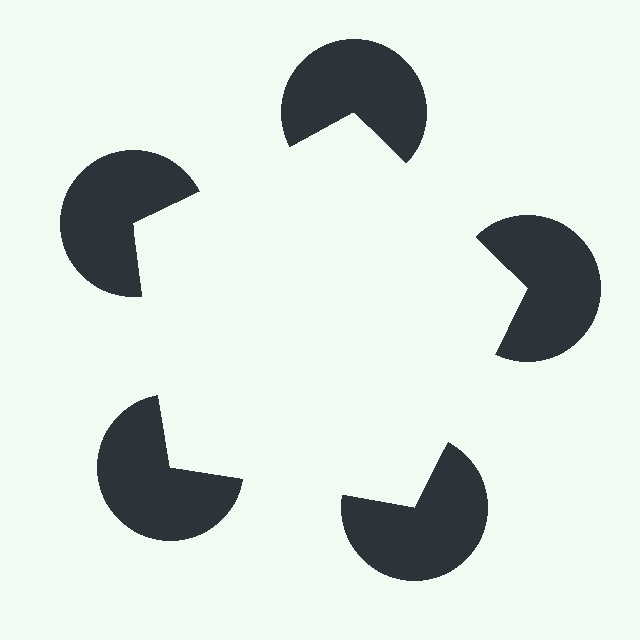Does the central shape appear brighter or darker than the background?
It typically appears slightly brighter than the background, even though no actual brightness change is drawn.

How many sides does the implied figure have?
5 sides.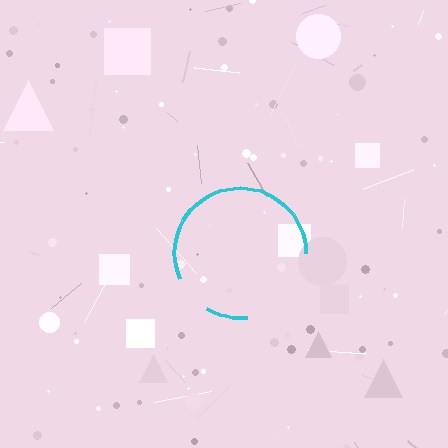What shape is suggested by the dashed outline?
The dashed outline suggests a circle.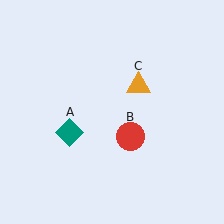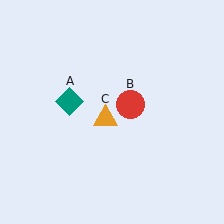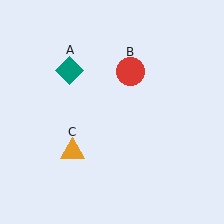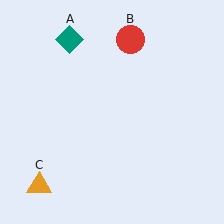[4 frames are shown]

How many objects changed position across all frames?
3 objects changed position: teal diamond (object A), red circle (object B), orange triangle (object C).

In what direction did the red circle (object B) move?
The red circle (object B) moved up.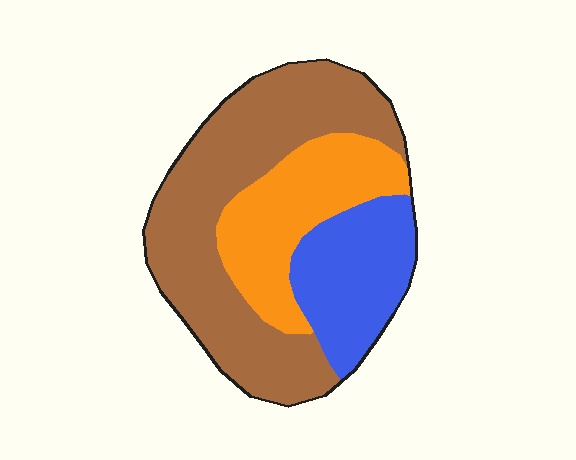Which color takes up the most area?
Brown, at roughly 50%.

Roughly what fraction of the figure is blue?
Blue covers about 20% of the figure.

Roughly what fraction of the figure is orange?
Orange takes up between a quarter and a half of the figure.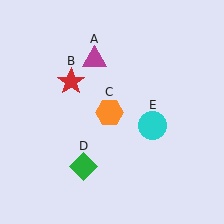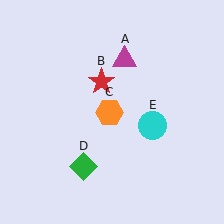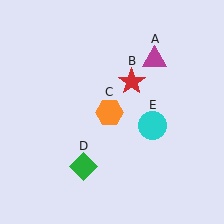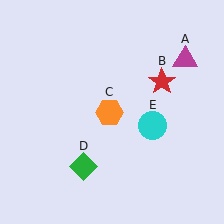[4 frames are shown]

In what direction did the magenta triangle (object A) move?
The magenta triangle (object A) moved right.